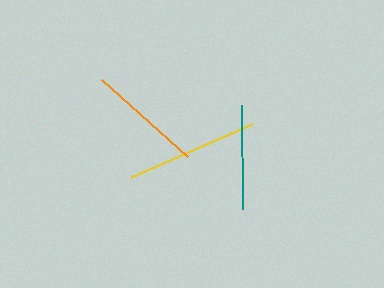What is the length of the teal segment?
The teal segment is approximately 103 pixels long.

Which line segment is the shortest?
The teal line is the shortest at approximately 103 pixels.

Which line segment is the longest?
The yellow line is the longest at approximately 132 pixels.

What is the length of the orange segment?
The orange segment is approximately 116 pixels long.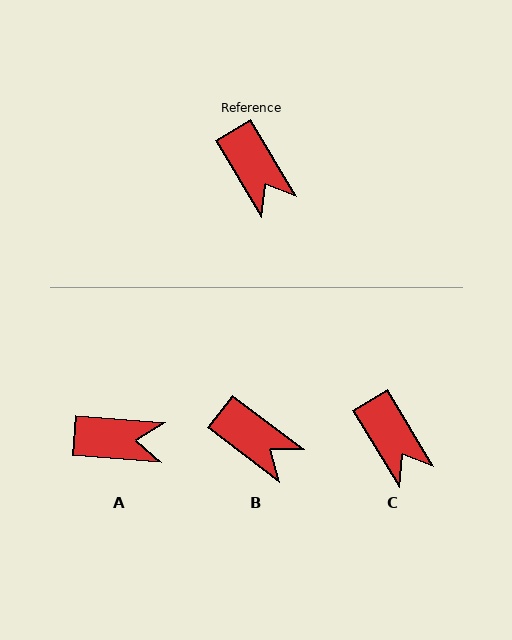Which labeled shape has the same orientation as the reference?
C.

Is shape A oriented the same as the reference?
No, it is off by about 54 degrees.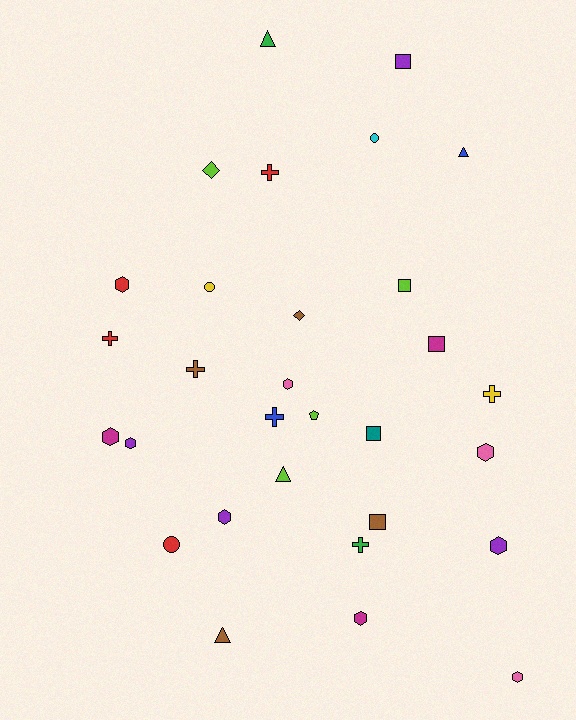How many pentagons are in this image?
There is 1 pentagon.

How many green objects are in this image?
There are 2 green objects.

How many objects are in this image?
There are 30 objects.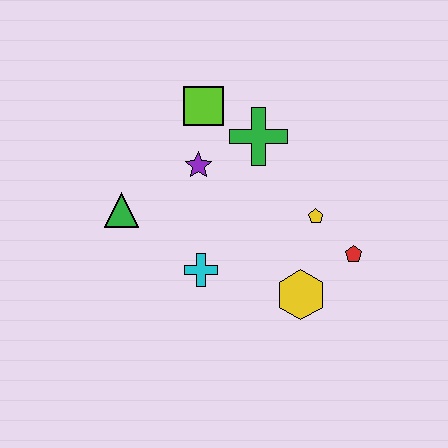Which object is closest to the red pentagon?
The yellow pentagon is closest to the red pentagon.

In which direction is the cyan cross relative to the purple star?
The cyan cross is below the purple star.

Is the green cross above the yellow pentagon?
Yes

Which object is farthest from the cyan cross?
The lime square is farthest from the cyan cross.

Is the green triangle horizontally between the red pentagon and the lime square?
No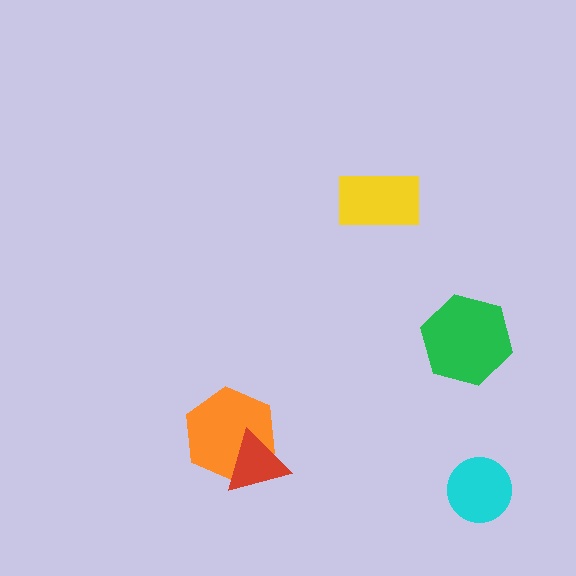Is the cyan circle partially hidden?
No, no other shape covers it.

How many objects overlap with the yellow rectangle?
0 objects overlap with the yellow rectangle.